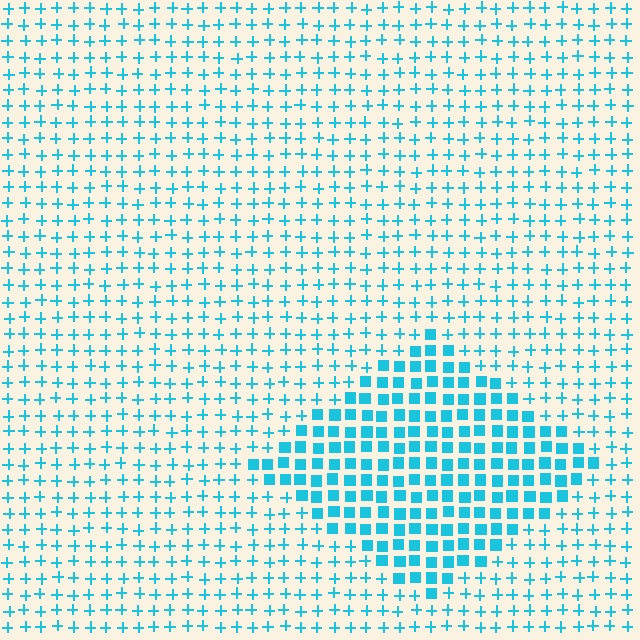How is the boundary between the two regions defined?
The boundary is defined by a change in element shape: squares inside vs. plus signs outside. All elements share the same color and spacing.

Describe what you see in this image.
The image is filled with small cyan elements arranged in a uniform grid. A diamond-shaped region contains squares, while the surrounding area contains plus signs. The boundary is defined purely by the change in element shape.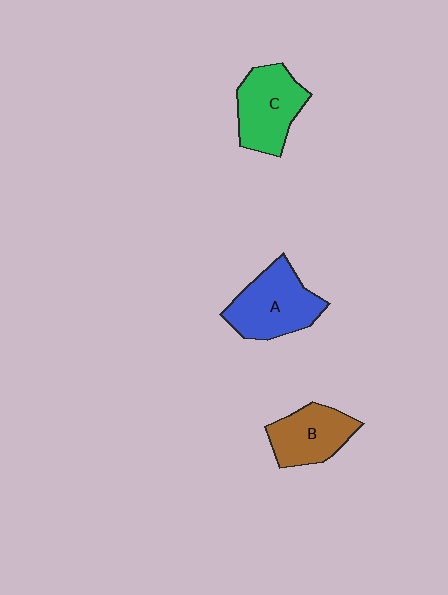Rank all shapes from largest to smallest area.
From largest to smallest: A (blue), C (green), B (brown).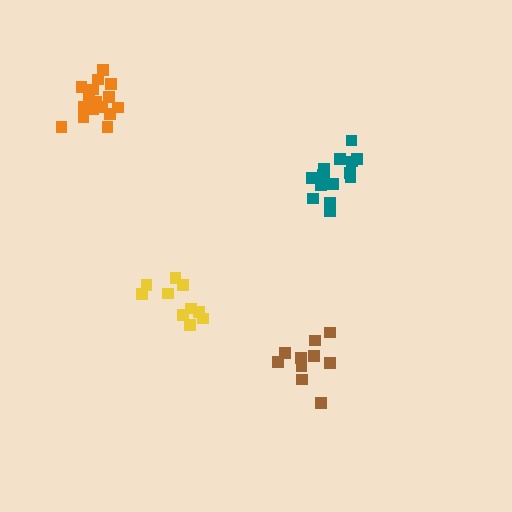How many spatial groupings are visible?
There are 4 spatial groupings.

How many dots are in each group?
Group 1: 15 dots, Group 2: 10 dots, Group 3: 10 dots, Group 4: 16 dots (51 total).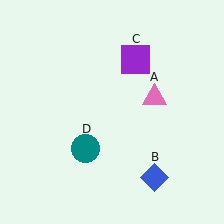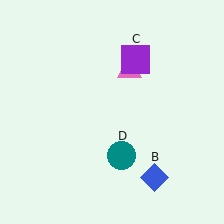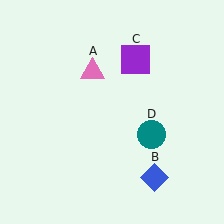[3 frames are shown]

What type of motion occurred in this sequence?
The pink triangle (object A), teal circle (object D) rotated counterclockwise around the center of the scene.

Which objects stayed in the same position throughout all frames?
Blue diamond (object B) and purple square (object C) remained stationary.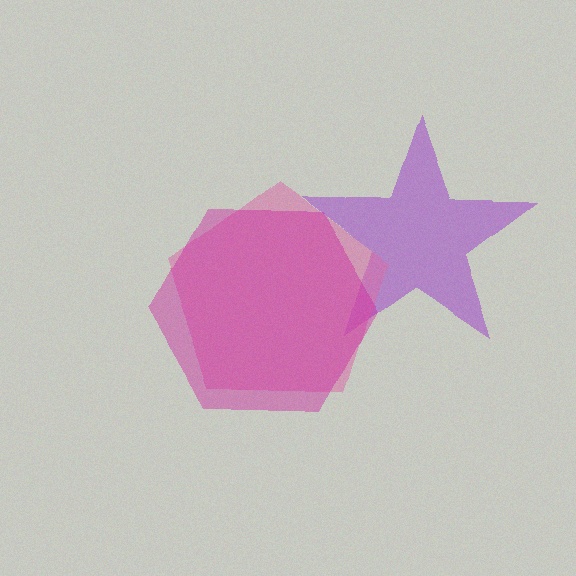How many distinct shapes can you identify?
There are 3 distinct shapes: a purple star, a pink pentagon, a magenta hexagon.